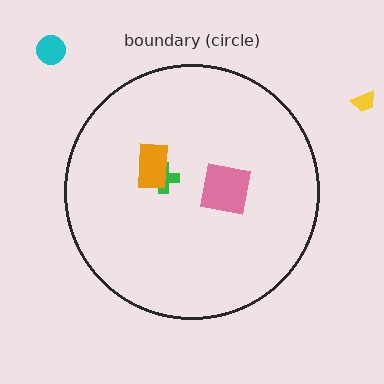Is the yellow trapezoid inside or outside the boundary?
Outside.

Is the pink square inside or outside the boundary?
Inside.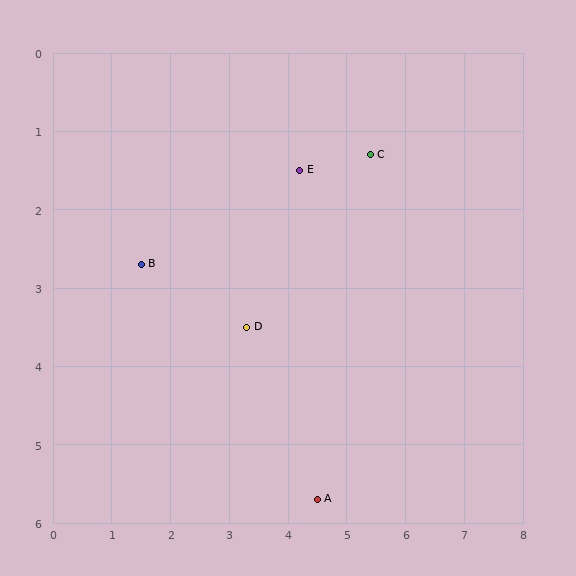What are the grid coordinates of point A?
Point A is at approximately (4.5, 5.7).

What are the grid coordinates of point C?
Point C is at approximately (5.4, 1.3).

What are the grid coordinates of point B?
Point B is at approximately (1.5, 2.7).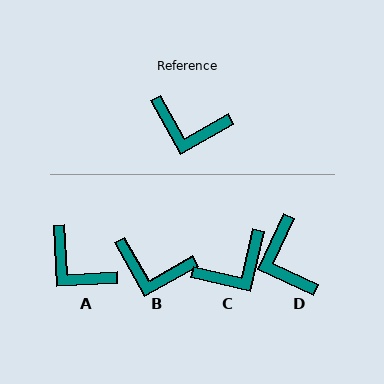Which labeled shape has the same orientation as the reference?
B.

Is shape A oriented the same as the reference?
No, it is off by about 27 degrees.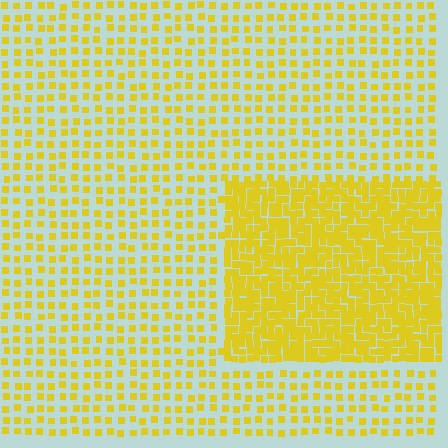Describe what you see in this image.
The image contains small yellow elements arranged at two different densities. A rectangle-shaped region is visible where the elements are more densely packed than the surrounding area.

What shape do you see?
I see a rectangle.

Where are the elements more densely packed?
The elements are more densely packed inside the rectangle boundary.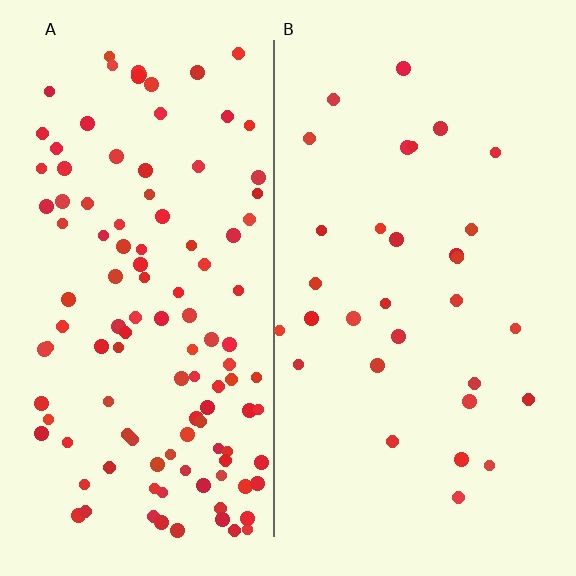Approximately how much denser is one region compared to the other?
Approximately 3.7× — region A over region B.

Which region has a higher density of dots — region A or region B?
A (the left).